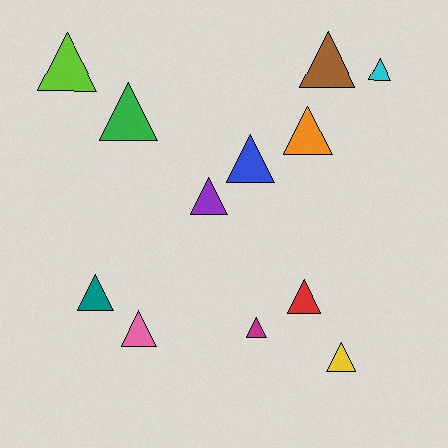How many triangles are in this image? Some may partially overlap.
There are 12 triangles.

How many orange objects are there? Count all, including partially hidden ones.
There is 1 orange object.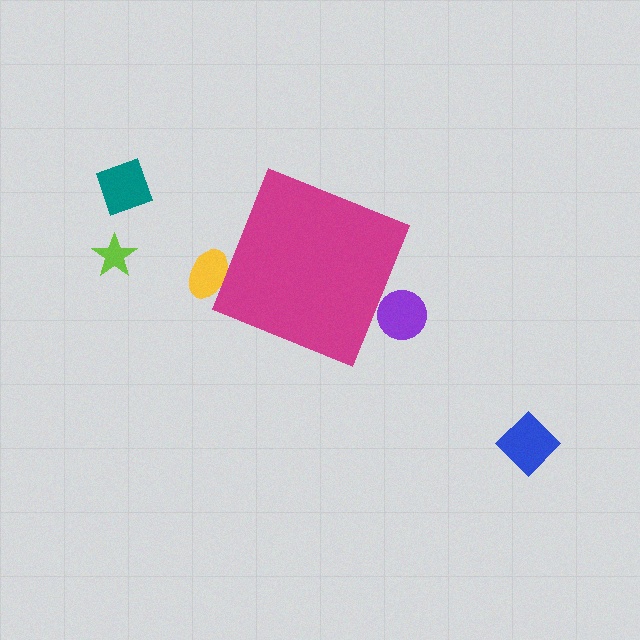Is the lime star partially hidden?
No, the lime star is fully visible.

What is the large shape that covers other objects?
A magenta diamond.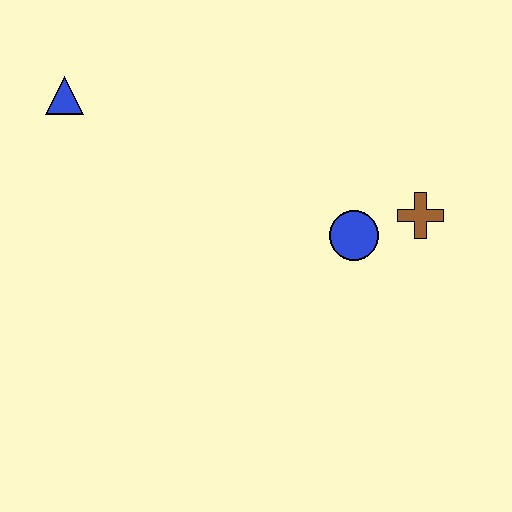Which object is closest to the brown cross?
The blue circle is closest to the brown cross.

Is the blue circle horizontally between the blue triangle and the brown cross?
Yes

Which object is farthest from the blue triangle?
The brown cross is farthest from the blue triangle.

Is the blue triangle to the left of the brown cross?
Yes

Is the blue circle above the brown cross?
No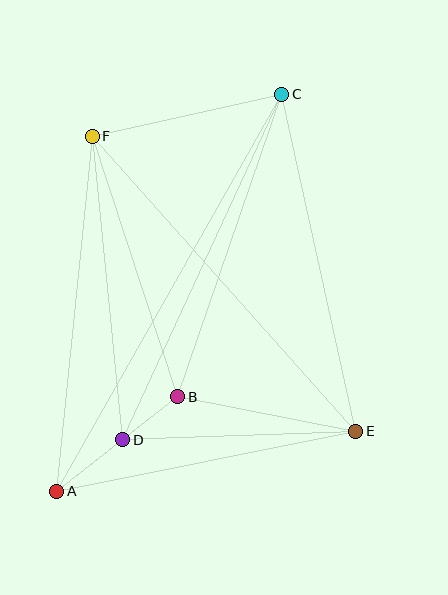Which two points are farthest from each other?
Points A and C are farthest from each other.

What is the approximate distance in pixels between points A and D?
The distance between A and D is approximately 84 pixels.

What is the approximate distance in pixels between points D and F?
The distance between D and F is approximately 305 pixels.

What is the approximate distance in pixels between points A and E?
The distance between A and E is approximately 305 pixels.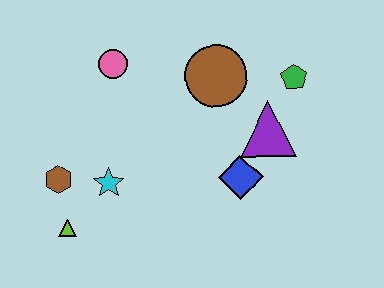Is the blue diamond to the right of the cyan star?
Yes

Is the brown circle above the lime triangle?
Yes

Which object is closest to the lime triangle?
The brown hexagon is closest to the lime triangle.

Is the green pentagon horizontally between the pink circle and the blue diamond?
No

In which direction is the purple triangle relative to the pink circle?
The purple triangle is to the right of the pink circle.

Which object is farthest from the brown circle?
The lime triangle is farthest from the brown circle.